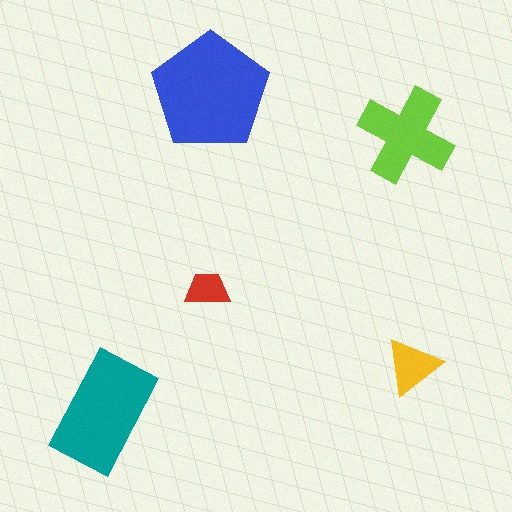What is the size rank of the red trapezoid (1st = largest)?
5th.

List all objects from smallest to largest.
The red trapezoid, the yellow triangle, the lime cross, the teal rectangle, the blue pentagon.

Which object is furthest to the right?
The yellow triangle is rightmost.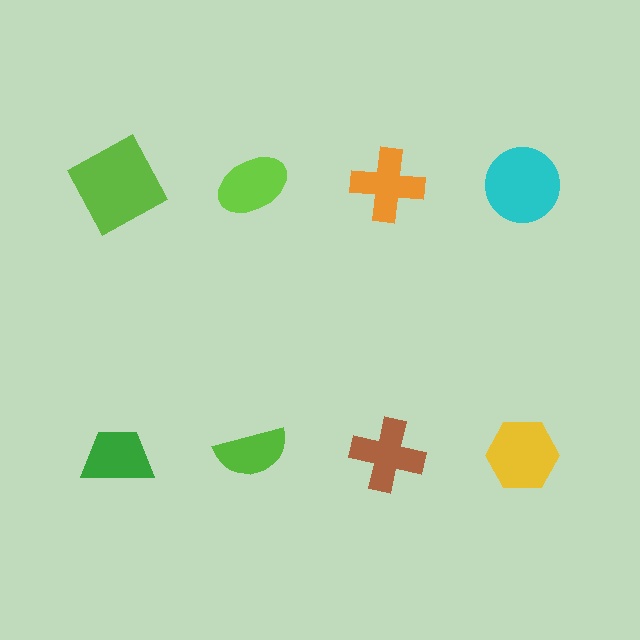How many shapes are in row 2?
4 shapes.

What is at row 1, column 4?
A cyan circle.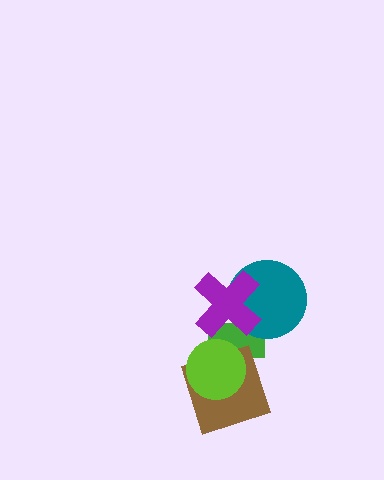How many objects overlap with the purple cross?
2 objects overlap with the purple cross.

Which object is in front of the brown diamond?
The lime circle is in front of the brown diamond.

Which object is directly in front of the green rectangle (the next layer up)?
The teal circle is directly in front of the green rectangle.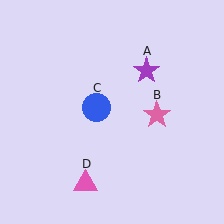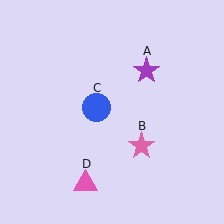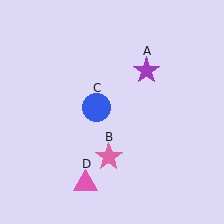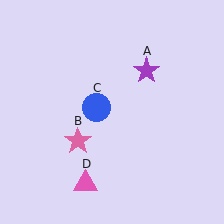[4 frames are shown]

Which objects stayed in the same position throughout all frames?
Purple star (object A) and blue circle (object C) and pink triangle (object D) remained stationary.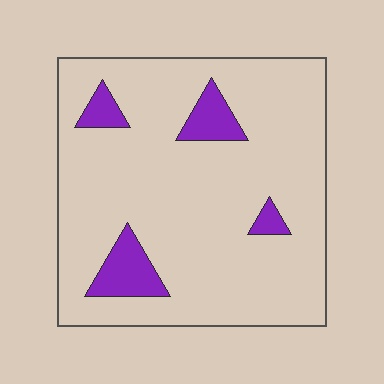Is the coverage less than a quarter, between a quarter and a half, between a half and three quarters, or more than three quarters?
Less than a quarter.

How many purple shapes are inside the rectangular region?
4.